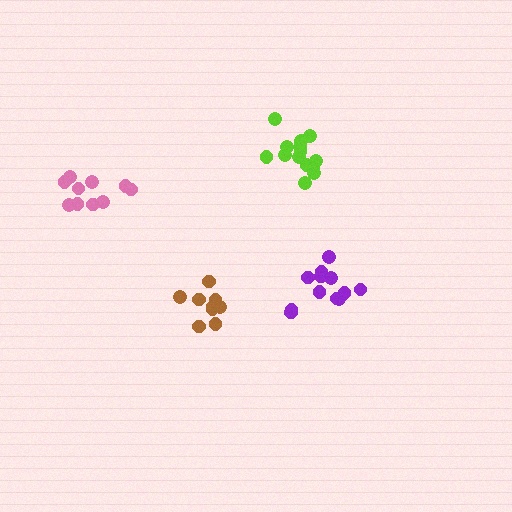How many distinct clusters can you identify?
There are 4 distinct clusters.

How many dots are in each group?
Group 1: 9 dots, Group 2: 15 dots, Group 3: 10 dots, Group 4: 12 dots (46 total).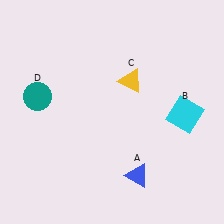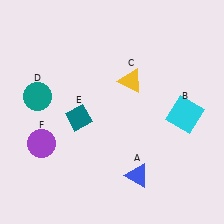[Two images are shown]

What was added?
A teal diamond (E), a purple circle (F) were added in Image 2.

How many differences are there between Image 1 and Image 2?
There are 2 differences between the two images.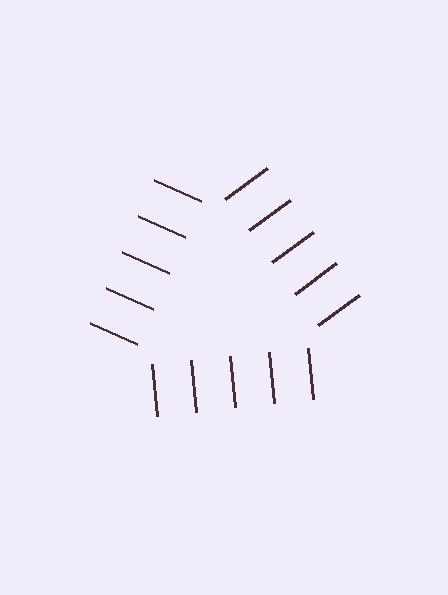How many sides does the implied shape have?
3 sides — the line-ends trace a triangle.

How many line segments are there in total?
15 — 5 along each of the 3 edges.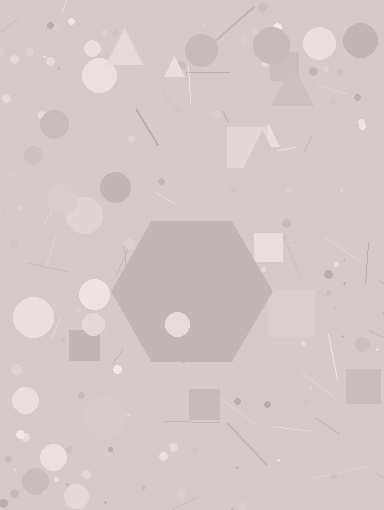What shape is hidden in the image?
A hexagon is hidden in the image.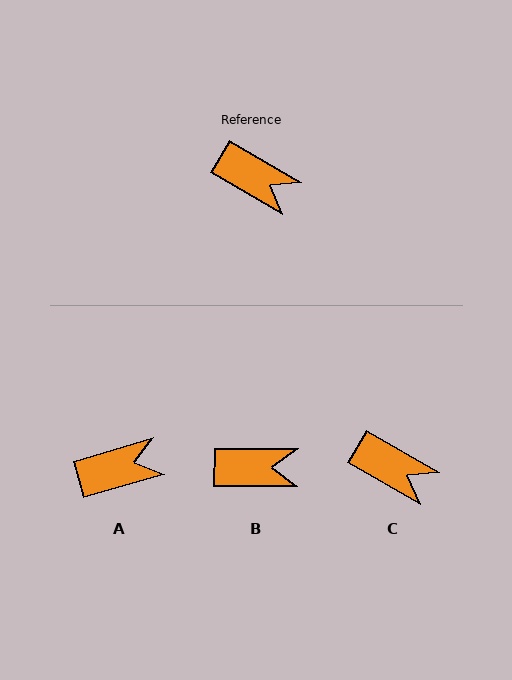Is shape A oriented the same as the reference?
No, it is off by about 46 degrees.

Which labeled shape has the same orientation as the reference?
C.